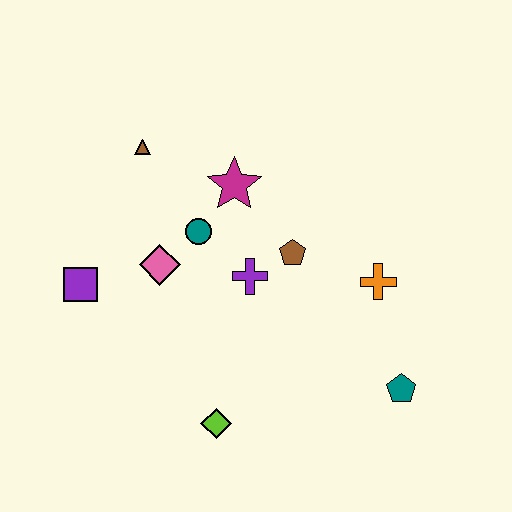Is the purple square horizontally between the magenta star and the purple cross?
No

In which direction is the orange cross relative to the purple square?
The orange cross is to the right of the purple square.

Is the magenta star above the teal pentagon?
Yes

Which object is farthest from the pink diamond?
The teal pentagon is farthest from the pink diamond.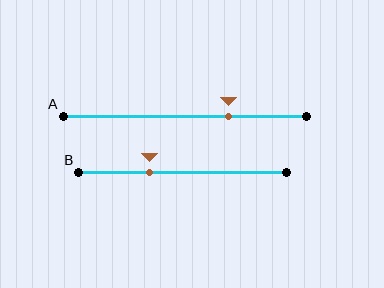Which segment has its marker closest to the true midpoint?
Segment B has its marker closest to the true midpoint.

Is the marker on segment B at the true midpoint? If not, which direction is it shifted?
No, the marker on segment B is shifted to the left by about 16% of the segment length.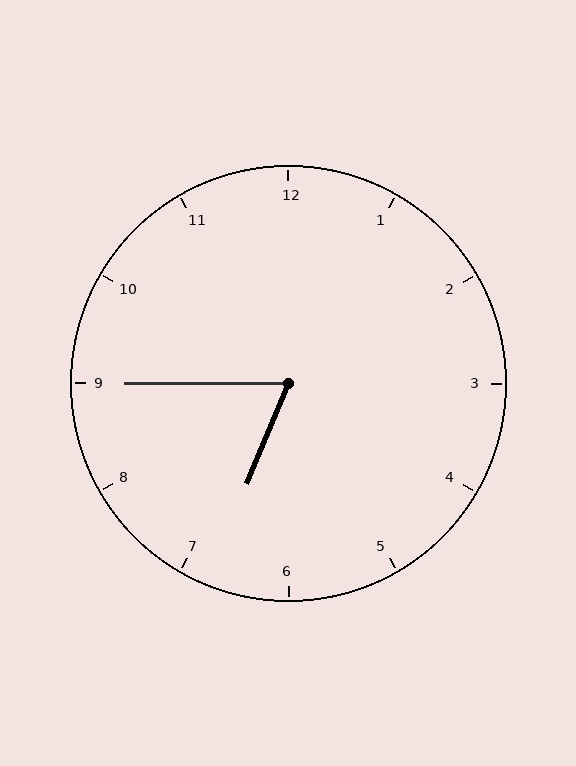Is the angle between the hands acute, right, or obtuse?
It is acute.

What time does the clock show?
6:45.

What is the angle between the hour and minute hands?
Approximately 68 degrees.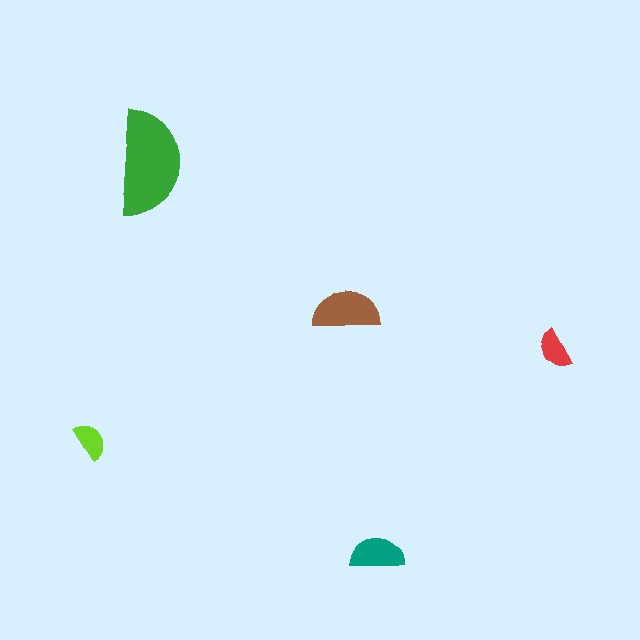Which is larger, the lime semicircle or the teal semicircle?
The teal one.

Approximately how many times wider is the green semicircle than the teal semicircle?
About 2 times wider.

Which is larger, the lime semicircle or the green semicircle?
The green one.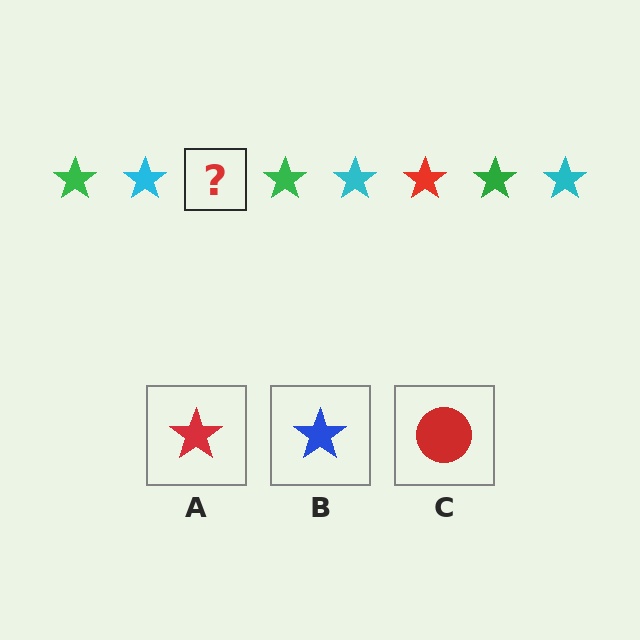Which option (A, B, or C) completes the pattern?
A.